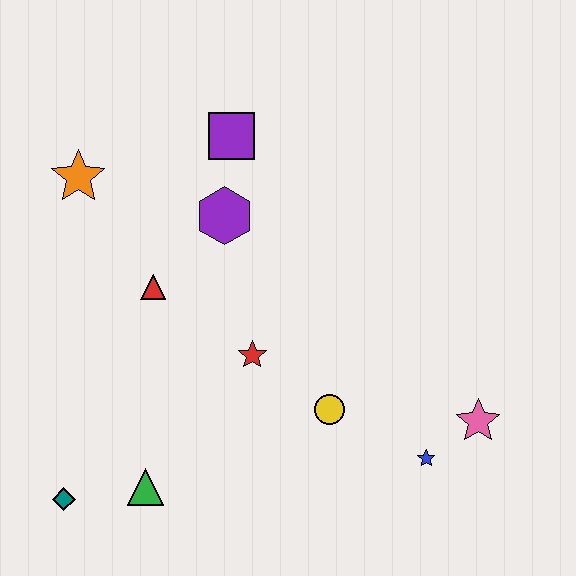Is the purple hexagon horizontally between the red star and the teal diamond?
Yes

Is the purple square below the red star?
No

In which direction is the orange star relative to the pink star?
The orange star is to the left of the pink star.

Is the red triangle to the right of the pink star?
No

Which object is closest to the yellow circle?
The red star is closest to the yellow circle.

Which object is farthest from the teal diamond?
The pink star is farthest from the teal diamond.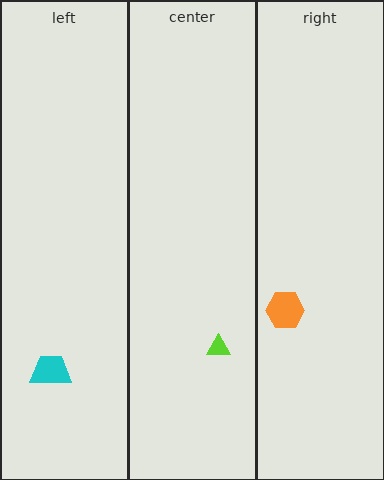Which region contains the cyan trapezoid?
The left region.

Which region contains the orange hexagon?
The right region.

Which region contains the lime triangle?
The center region.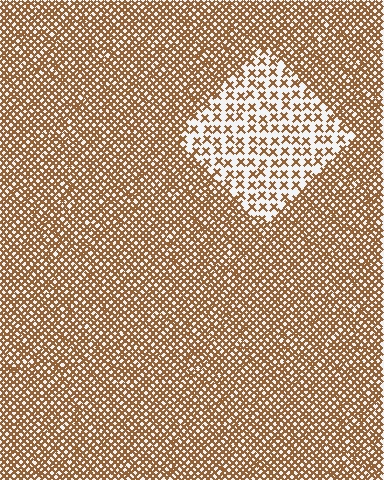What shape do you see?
I see a diamond.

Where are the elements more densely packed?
The elements are more densely packed outside the diamond boundary.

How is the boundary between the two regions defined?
The boundary is defined by a change in element density (approximately 2.6x ratio). All elements are the same color, size, and shape.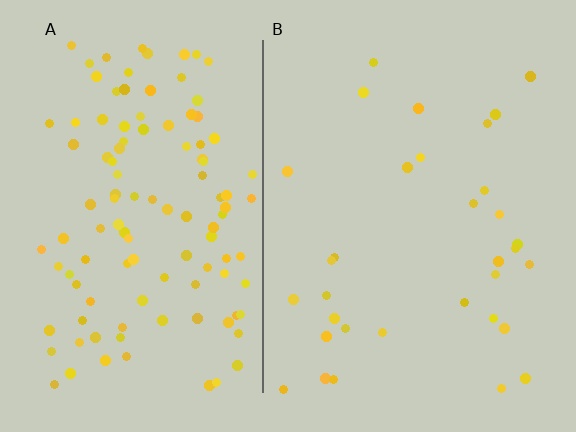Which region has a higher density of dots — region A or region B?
A (the left).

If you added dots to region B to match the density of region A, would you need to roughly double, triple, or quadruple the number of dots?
Approximately triple.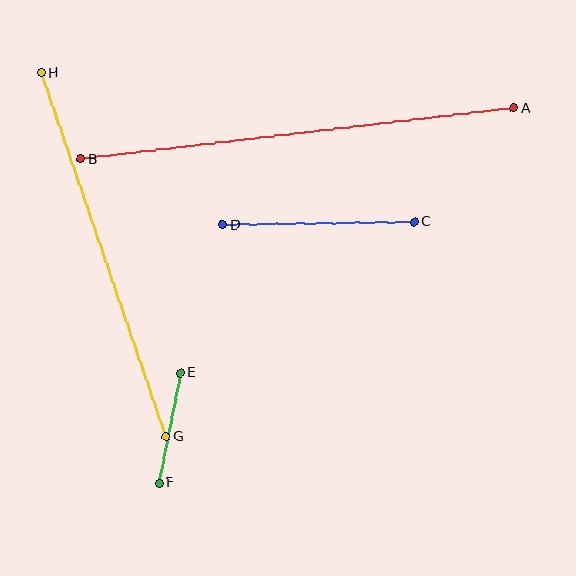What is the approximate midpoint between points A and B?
The midpoint is at approximately (297, 134) pixels.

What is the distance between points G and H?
The distance is approximately 385 pixels.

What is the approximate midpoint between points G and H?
The midpoint is at approximately (104, 255) pixels.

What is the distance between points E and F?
The distance is approximately 113 pixels.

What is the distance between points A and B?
The distance is approximately 436 pixels.